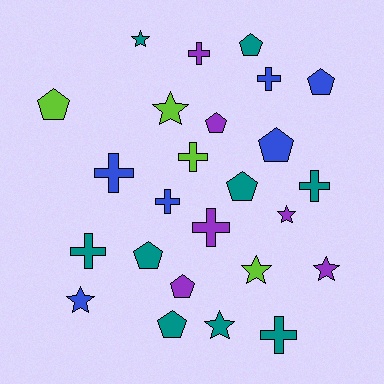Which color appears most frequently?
Teal, with 9 objects.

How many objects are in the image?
There are 25 objects.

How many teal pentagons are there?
There are 4 teal pentagons.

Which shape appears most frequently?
Cross, with 9 objects.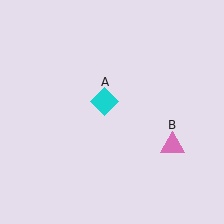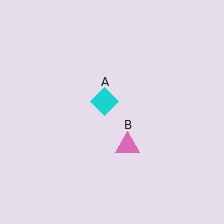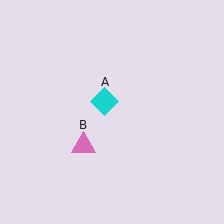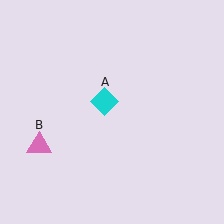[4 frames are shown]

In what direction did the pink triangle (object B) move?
The pink triangle (object B) moved left.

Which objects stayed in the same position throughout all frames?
Cyan diamond (object A) remained stationary.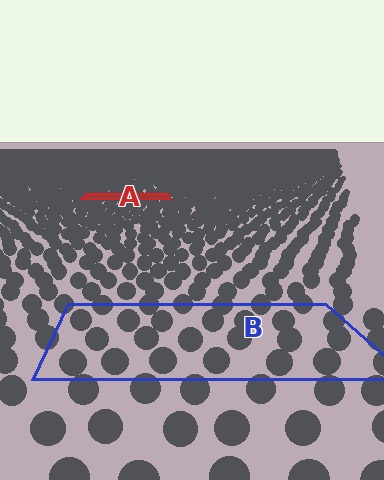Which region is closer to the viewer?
Region B is closer. The texture elements there are larger and more spread out.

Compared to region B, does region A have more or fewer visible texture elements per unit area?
Region A has more texture elements per unit area — they are packed more densely because it is farther away.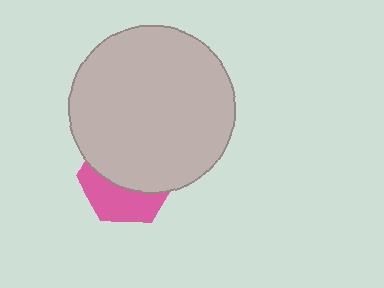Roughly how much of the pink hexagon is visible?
A small part of it is visible (roughly 40%).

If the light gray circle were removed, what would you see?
You would see the complete pink hexagon.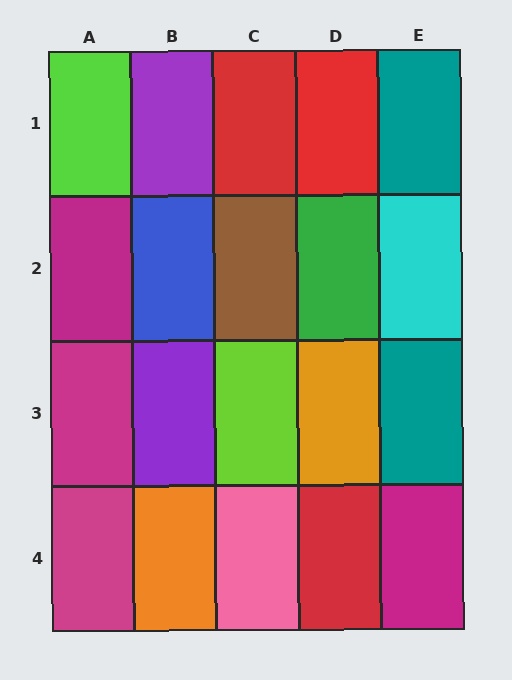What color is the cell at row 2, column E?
Cyan.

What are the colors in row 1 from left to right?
Lime, purple, red, red, teal.